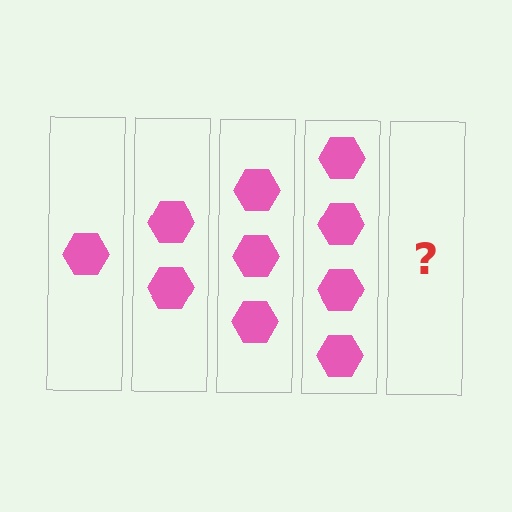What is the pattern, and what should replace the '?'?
The pattern is that each step adds one more hexagon. The '?' should be 5 hexagons.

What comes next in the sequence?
The next element should be 5 hexagons.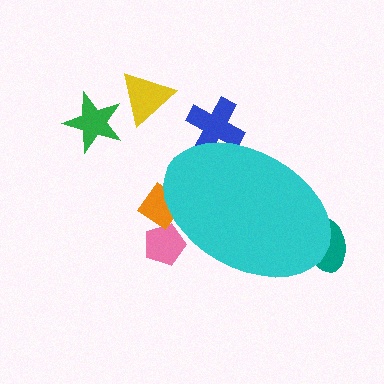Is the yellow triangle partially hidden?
No, the yellow triangle is fully visible.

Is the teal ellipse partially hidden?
Yes, the teal ellipse is partially hidden behind the cyan ellipse.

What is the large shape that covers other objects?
A cyan ellipse.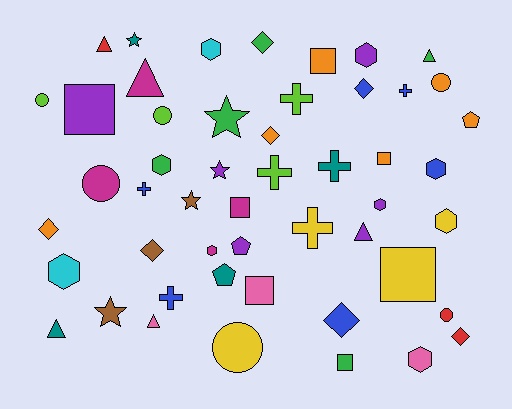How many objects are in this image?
There are 50 objects.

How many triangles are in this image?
There are 6 triangles.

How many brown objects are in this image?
There are 3 brown objects.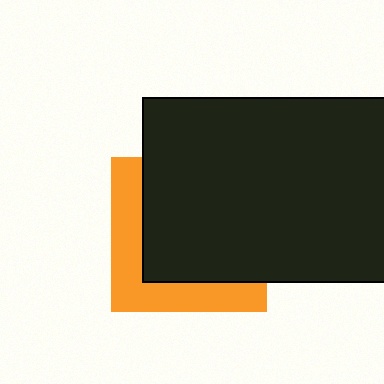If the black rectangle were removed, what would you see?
You would see the complete orange square.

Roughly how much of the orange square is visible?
A small part of it is visible (roughly 34%).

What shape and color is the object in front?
The object in front is a black rectangle.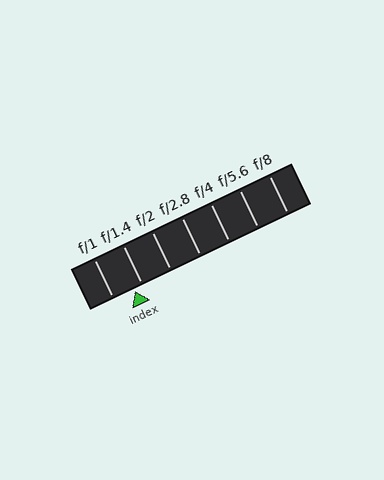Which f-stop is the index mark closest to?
The index mark is closest to f/1.4.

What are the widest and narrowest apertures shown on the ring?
The widest aperture shown is f/1 and the narrowest is f/8.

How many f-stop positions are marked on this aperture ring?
There are 7 f-stop positions marked.